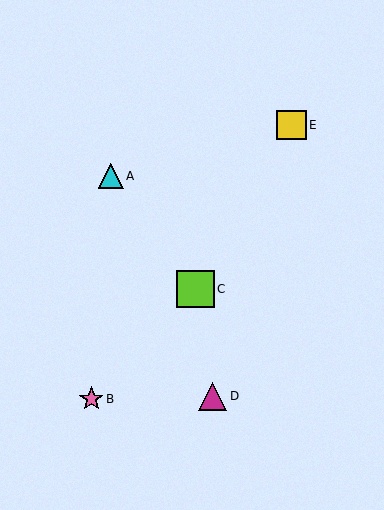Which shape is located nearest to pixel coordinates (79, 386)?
The pink star (labeled B) at (91, 399) is nearest to that location.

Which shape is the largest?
The lime square (labeled C) is the largest.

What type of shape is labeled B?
Shape B is a pink star.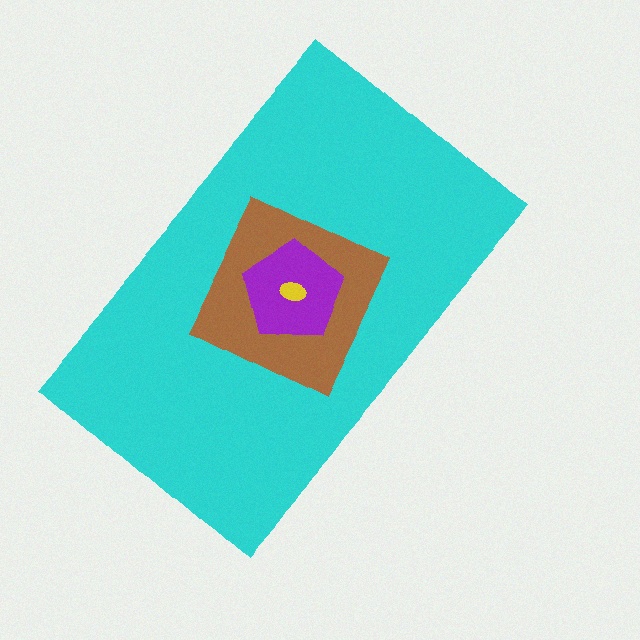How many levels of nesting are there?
4.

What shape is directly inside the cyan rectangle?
The brown diamond.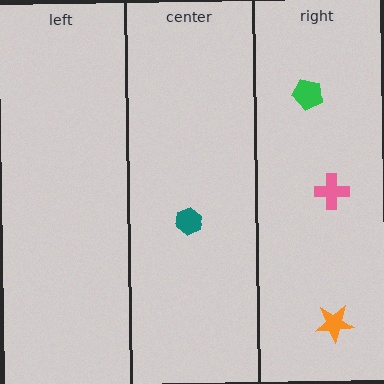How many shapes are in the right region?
3.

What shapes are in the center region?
The teal hexagon.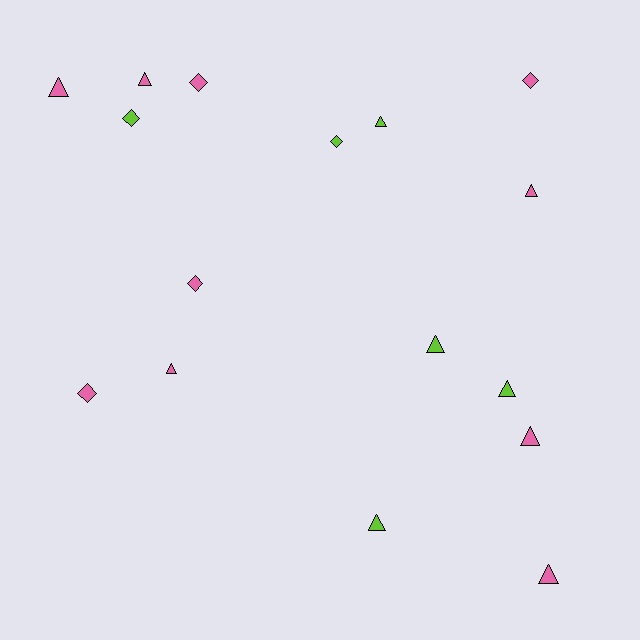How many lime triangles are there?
There are 4 lime triangles.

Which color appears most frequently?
Pink, with 10 objects.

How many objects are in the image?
There are 16 objects.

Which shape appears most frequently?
Triangle, with 10 objects.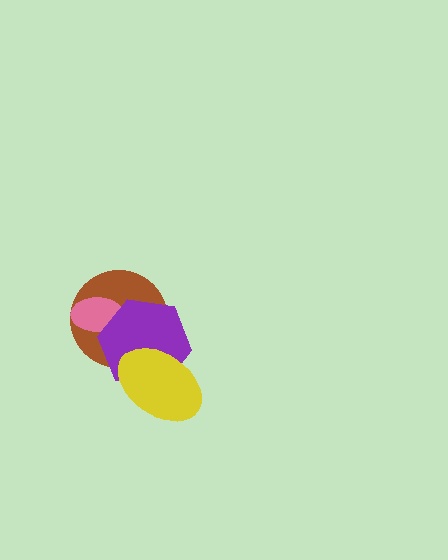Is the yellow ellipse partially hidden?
No, no other shape covers it.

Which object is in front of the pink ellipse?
The purple hexagon is in front of the pink ellipse.